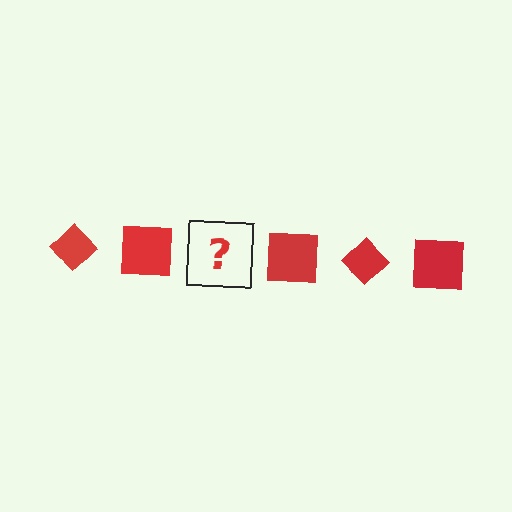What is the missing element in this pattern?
The missing element is a red diamond.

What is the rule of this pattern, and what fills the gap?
The rule is that the pattern cycles through diamond, square shapes in red. The gap should be filled with a red diamond.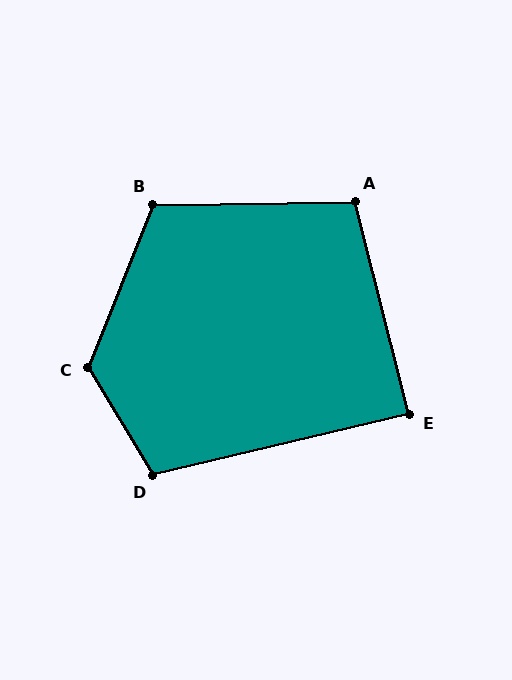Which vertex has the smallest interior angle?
E, at approximately 89 degrees.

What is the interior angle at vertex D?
Approximately 108 degrees (obtuse).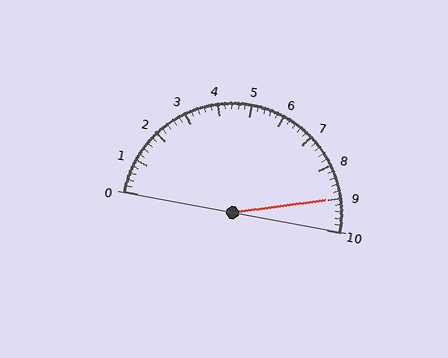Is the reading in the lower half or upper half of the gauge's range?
The reading is in the upper half of the range (0 to 10).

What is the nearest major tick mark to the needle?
The nearest major tick mark is 9.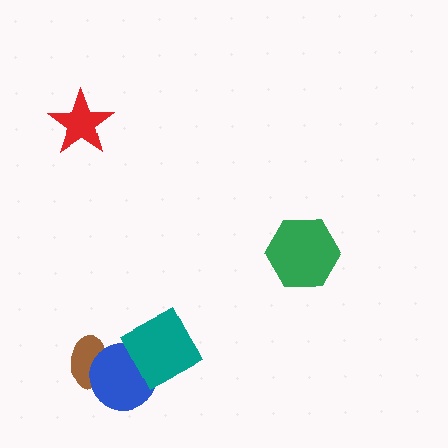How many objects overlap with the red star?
0 objects overlap with the red star.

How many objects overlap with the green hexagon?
0 objects overlap with the green hexagon.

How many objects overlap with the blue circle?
2 objects overlap with the blue circle.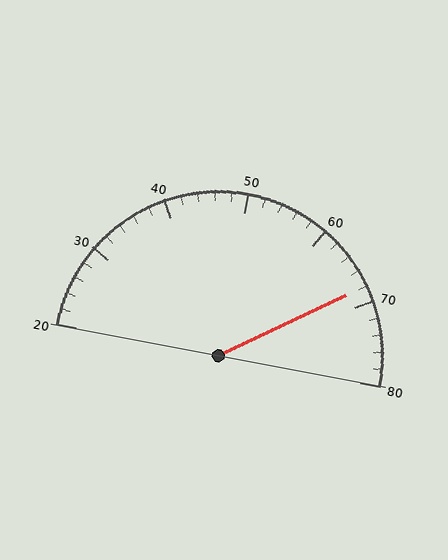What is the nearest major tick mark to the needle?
The nearest major tick mark is 70.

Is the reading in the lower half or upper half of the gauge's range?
The reading is in the upper half of the range (20 to 80).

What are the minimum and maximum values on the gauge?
The gauge ranges from 20 to 80.